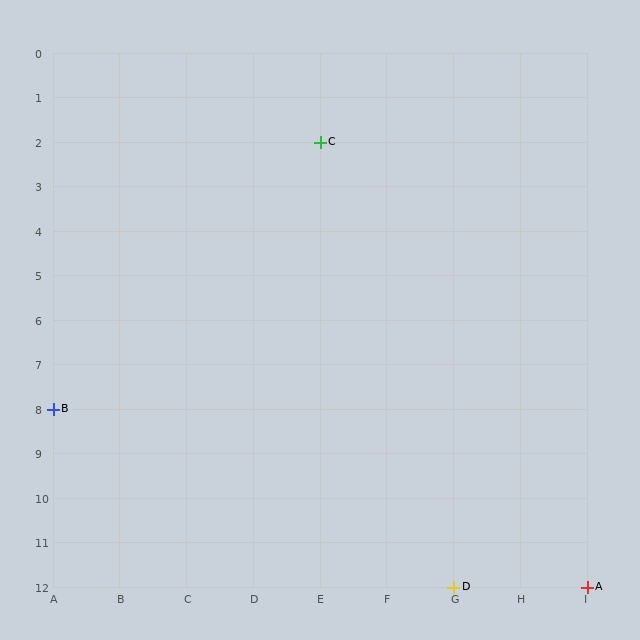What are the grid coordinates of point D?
Point D is at grid coordinates (G, 12).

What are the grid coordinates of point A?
Point A is at grid coordinates (I, 12).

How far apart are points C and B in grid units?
Points C and B are 4 columns and 6 rows apart (about 7.2 grid units diagonally).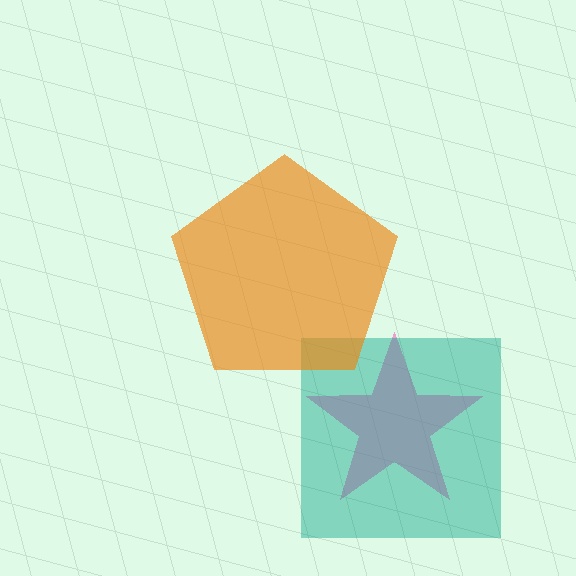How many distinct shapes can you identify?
There are 3 distinct shapes: a pink star, a teal square, an orange pentagon.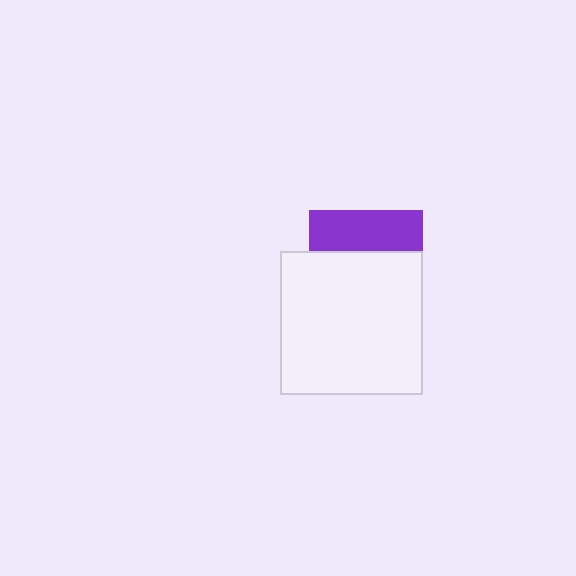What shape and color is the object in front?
The object in front is a white square.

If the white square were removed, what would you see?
You would see the complete purple square.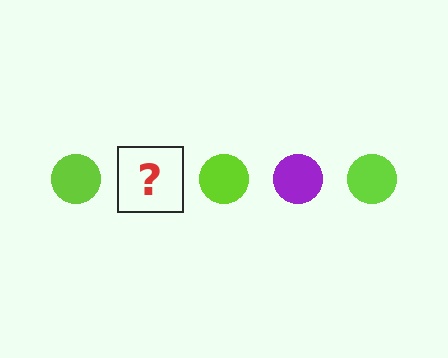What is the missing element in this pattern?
The missing element is a purple circle.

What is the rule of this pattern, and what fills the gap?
The rule is that the pattern cycles through lime, purple circles. The gap should be filled with a purple circle.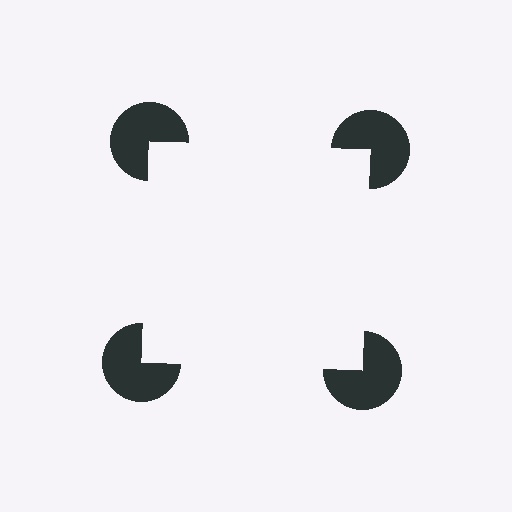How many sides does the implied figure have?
4 sides.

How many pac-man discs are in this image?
There are 4 — one at each vertex of the illusory square.